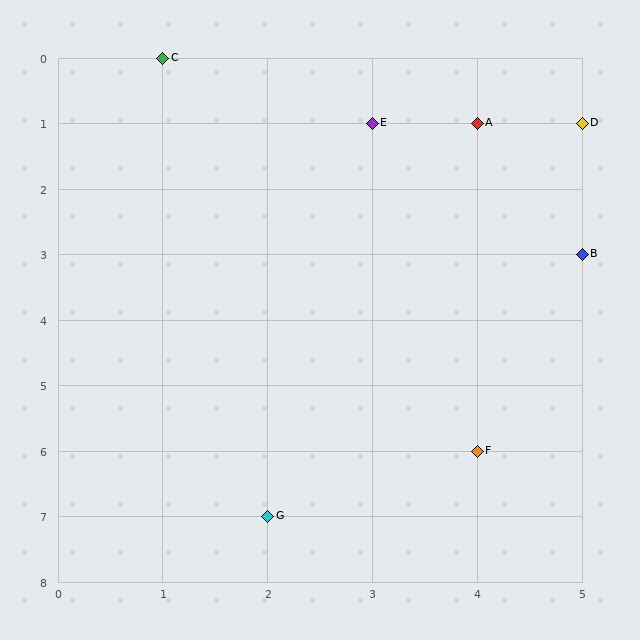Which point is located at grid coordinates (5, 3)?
Point B is at (5, 3).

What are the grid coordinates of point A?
Point A is at grid coordinates (4, 1).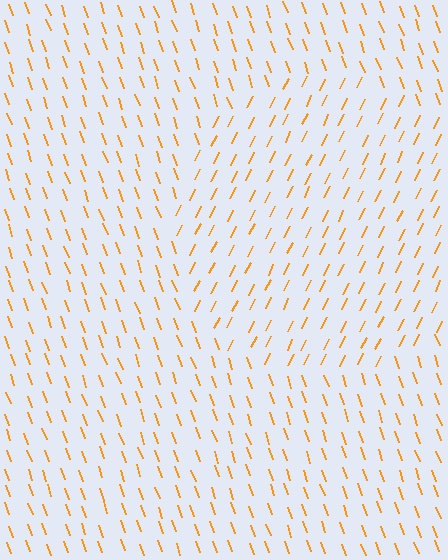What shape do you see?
I see a circle.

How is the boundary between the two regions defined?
The boundary is defined purely by a change in line orientation (approximately 45 degrees difference). All lines are the same color and thickness.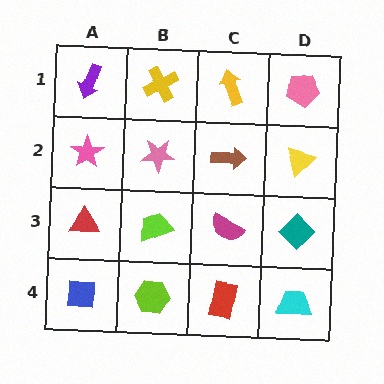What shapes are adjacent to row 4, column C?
A magenta semicircle (row 3, column C), a lime hexagon (row 4, column B), a cyan trapezoid (row 4, column D).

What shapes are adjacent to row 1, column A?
A pink star (row 2, column A), a yellow cross (row 1, column B).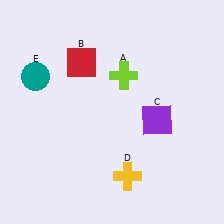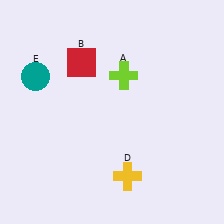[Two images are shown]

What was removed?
The purple square (C) was removed in Image 2.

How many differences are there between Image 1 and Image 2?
There is 1 difference between the two images.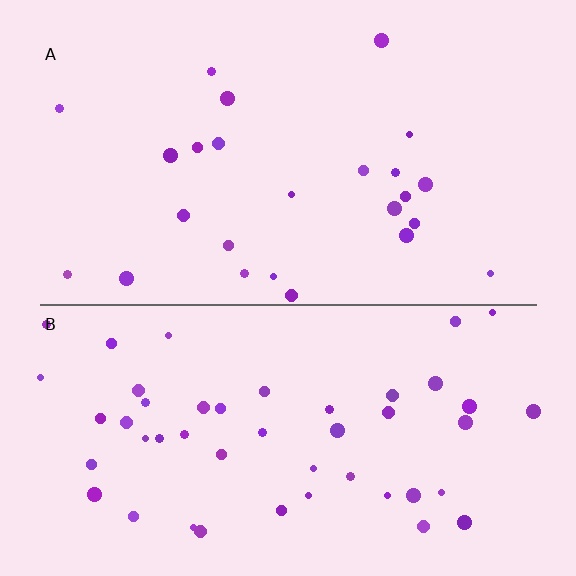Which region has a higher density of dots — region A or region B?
B (the bottom).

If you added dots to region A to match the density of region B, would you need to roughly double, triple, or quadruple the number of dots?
Approximately double.